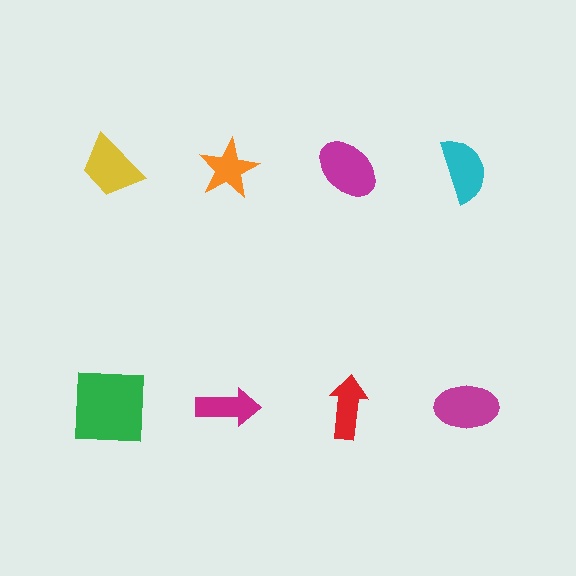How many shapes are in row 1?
4 shapes.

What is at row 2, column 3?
A red arrow.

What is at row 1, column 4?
A cyan semicircle.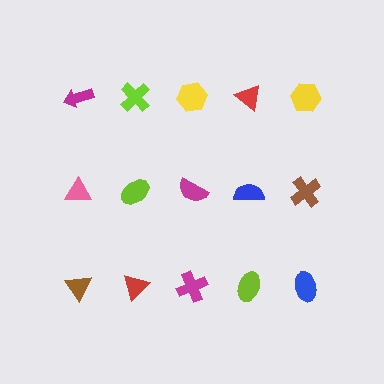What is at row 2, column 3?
A magenta semicircle.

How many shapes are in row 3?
5 shapes.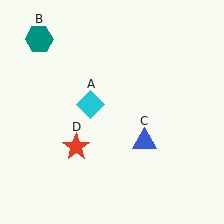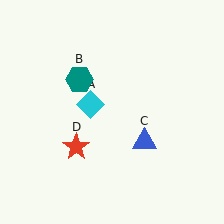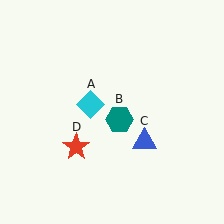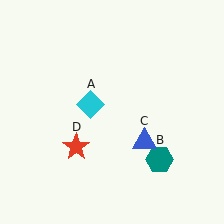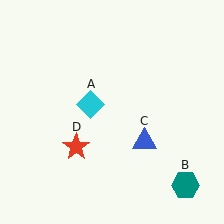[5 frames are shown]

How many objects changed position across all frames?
1 object changed position: teal hexagon (object B).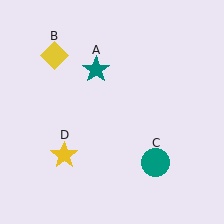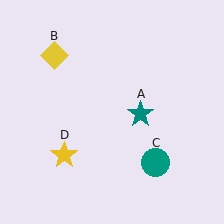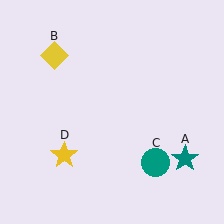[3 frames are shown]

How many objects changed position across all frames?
1 object changed position: teal star (object A).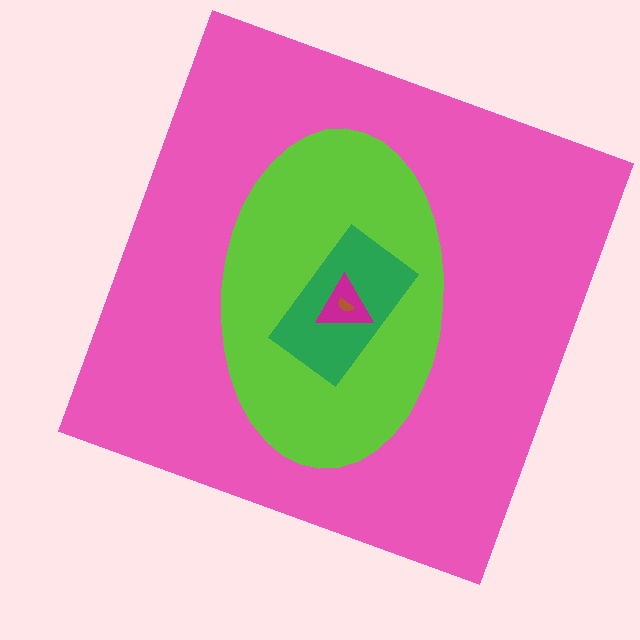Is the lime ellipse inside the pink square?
Yes.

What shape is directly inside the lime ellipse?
The green rectangle.